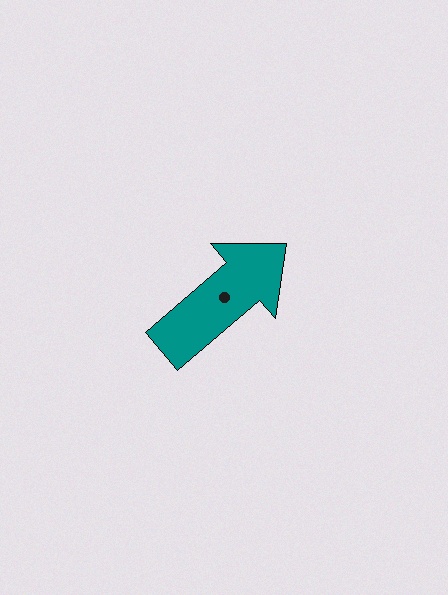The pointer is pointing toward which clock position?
Roughly 2 o'clock.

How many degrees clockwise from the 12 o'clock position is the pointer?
Approximately 49 degrees.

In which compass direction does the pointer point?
Northeast.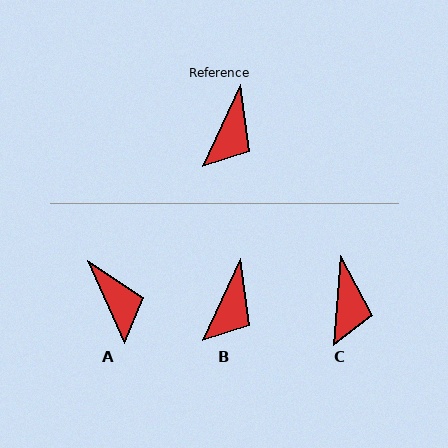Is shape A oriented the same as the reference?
No, it is off by about 50 degrees.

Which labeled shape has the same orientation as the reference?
B.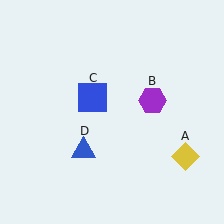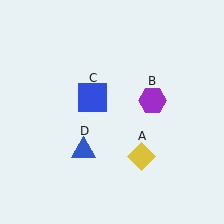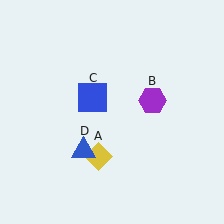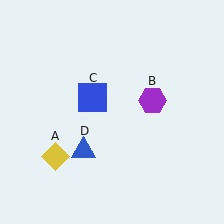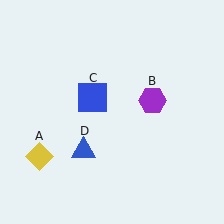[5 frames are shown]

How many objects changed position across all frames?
1 object changed position: yellow diamond (object A).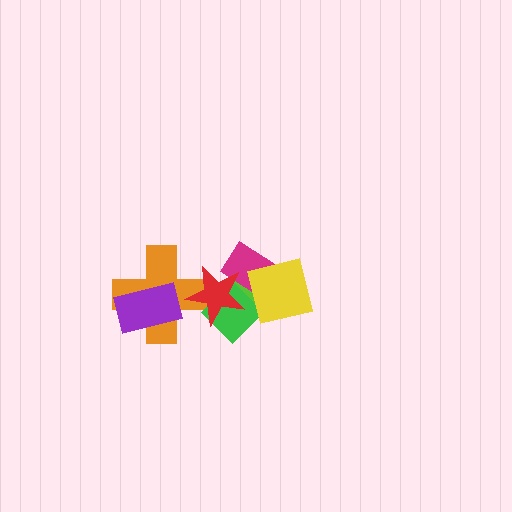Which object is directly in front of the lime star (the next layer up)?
The magenta rectangle is directly in front of the lime star.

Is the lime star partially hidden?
Yes, it is partially covered by another shape.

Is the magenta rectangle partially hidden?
Yes, it is partially covered by another shape.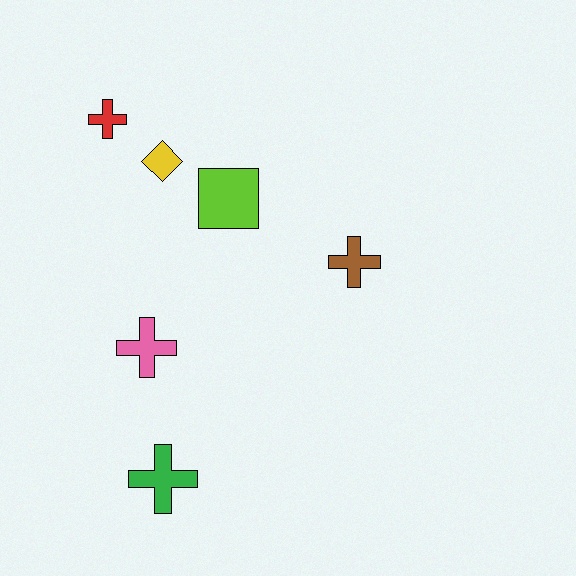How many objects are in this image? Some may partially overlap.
There are 6 objects.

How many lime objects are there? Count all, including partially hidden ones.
There is 1 lime object.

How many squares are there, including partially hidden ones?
There is 1 square.